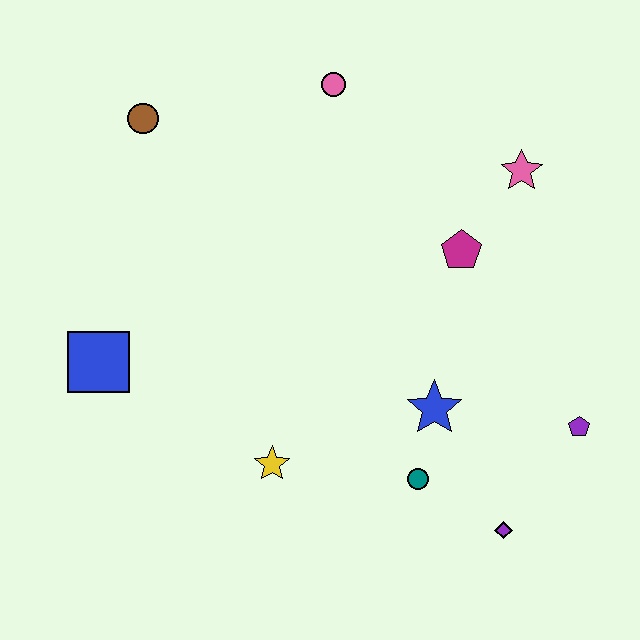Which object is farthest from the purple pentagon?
The brown circle is farthest from the purple pentagon.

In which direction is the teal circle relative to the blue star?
The teal circle is below the blue star.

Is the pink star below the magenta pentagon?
No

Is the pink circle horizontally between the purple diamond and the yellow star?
Yes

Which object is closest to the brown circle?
The pink circle is closest to the brown circle.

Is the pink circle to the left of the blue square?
No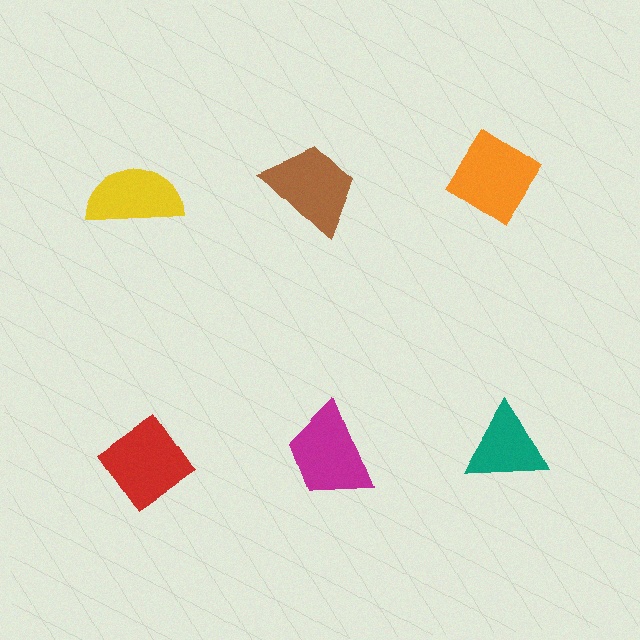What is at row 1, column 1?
A yellow semicircle.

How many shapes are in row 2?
3 shapes.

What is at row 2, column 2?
A magenta trapezoid.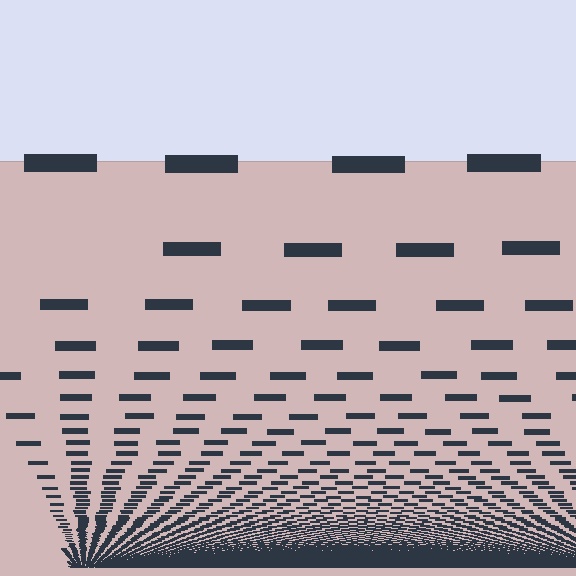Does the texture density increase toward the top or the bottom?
Density increases toward the bottom.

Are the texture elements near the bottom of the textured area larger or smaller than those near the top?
Smaller. The gradient is inverted — elements near the bottom are smaller and denser.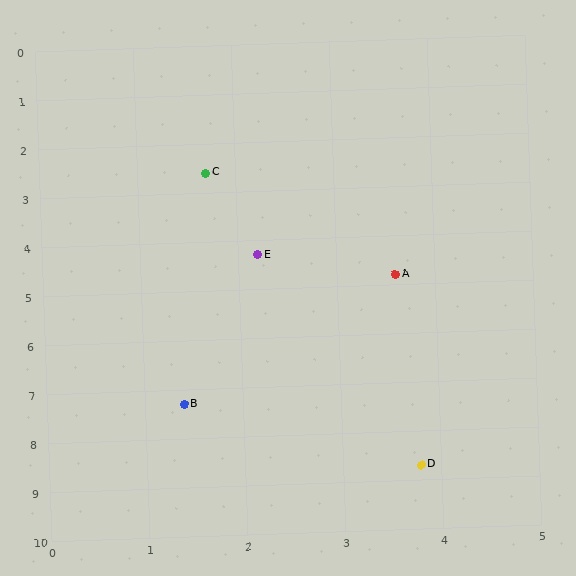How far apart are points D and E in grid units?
Points D and E are about 4.7 grid units apart.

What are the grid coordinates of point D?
Point D is at approximately (3.8, 8.7).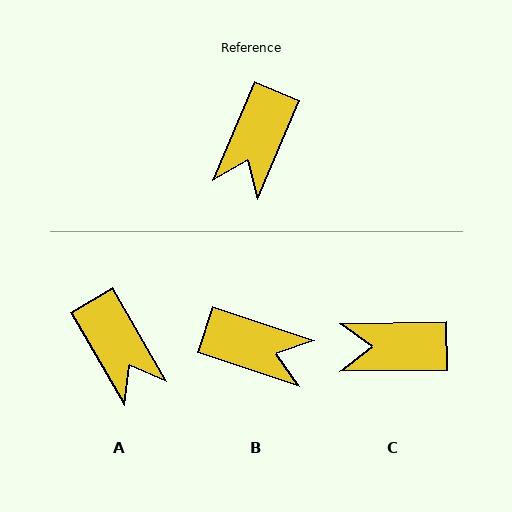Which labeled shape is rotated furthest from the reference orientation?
B, about 95 degrees away.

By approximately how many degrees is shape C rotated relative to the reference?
Approximately 66 degrees clockwise.